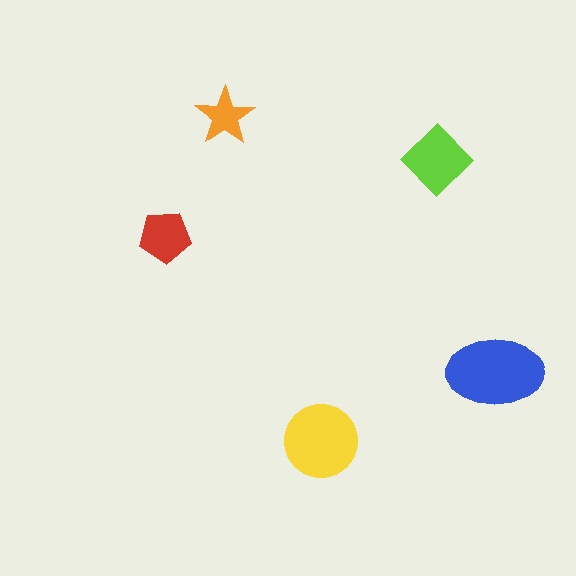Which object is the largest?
The blue ellipse.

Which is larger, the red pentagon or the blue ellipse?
The blue ellipse.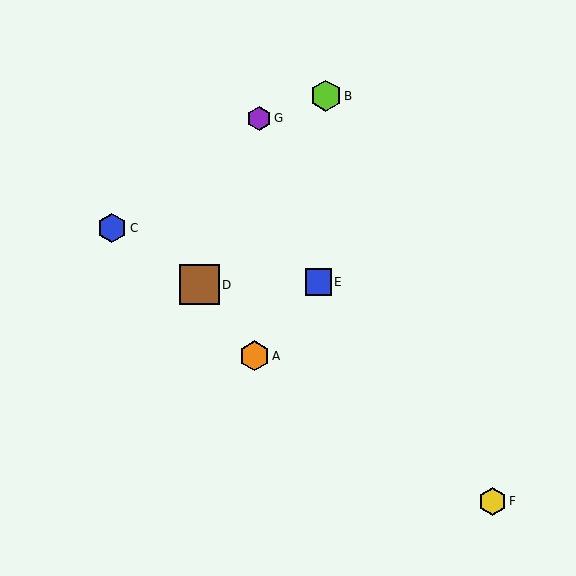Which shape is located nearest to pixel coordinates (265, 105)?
The purple hexagon (labeled G) at (259, 118) is nearest to that location.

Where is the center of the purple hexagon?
The center of the purple hexagon is at (259, 118).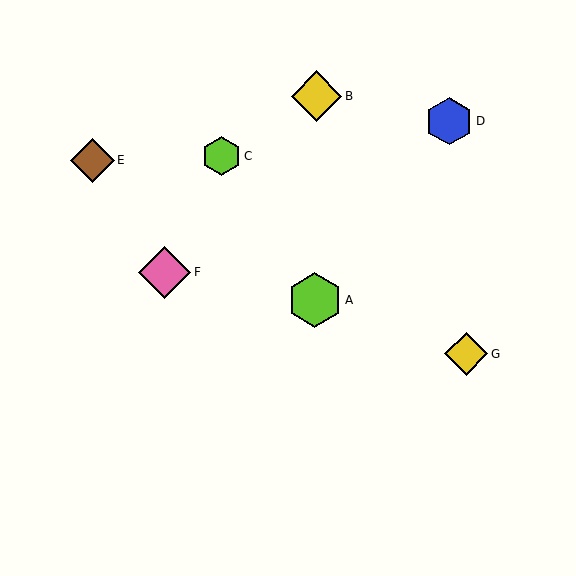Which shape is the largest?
The lime hexagon (labeled A) is the largest.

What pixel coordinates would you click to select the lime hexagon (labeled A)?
Click at (315, 300) to select the lime hexagon A.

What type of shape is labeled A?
Shape A is a lime hexagon.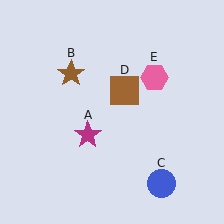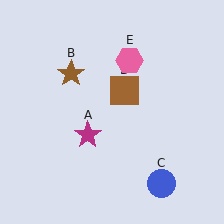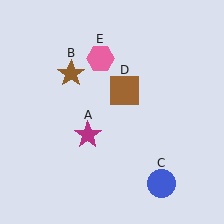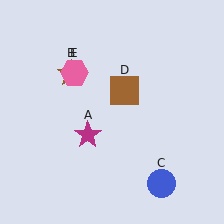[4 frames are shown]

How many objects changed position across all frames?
1 object changed position: pink hexagon (object E).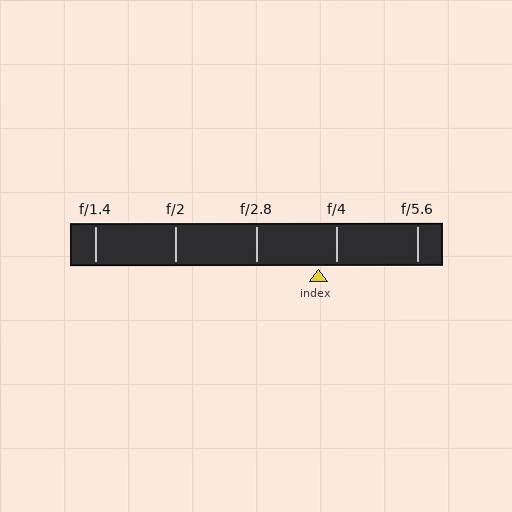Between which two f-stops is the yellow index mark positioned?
The index mark is between f/2.8 and f/4.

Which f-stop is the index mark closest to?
The index mark is closest to f/4.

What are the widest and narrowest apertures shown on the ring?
The widest aperture shown is f/1.4 and the narrowest is f/5.6.